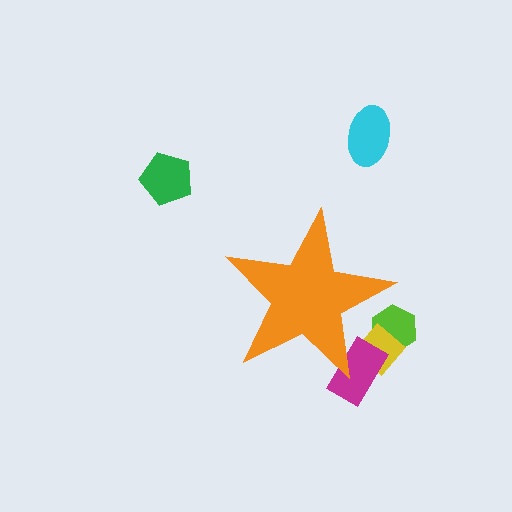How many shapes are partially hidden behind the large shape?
3 shapes are partially hidden.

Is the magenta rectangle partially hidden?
Yes, the magenta rectangle is partially hidden behind the orange star.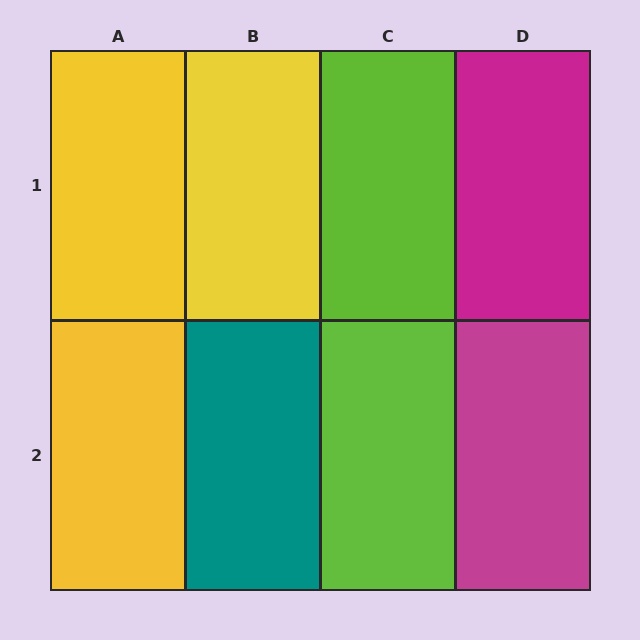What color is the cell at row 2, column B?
Teal.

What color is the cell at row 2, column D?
Magenta.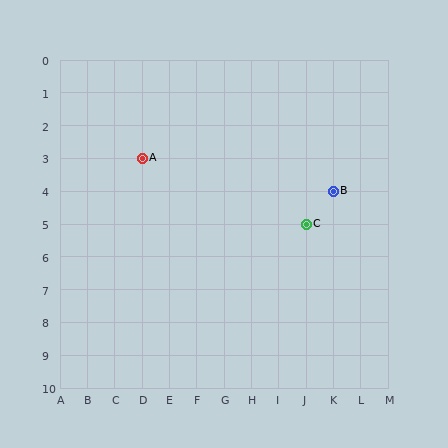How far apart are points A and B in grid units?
Points A and B are 7 columns and 1 row apart (about 7.1 grid units diagonally).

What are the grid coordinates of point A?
Point A is at grid coordinates (D, 3).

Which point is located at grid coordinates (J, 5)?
Point C is at (J, 5).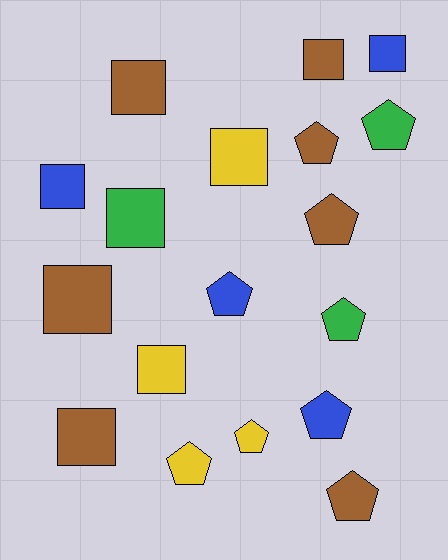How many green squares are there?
There is 1 green square.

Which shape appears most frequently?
Square, with 9 objects.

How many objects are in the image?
There are 18 objects.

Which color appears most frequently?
Brown, with 7 objects.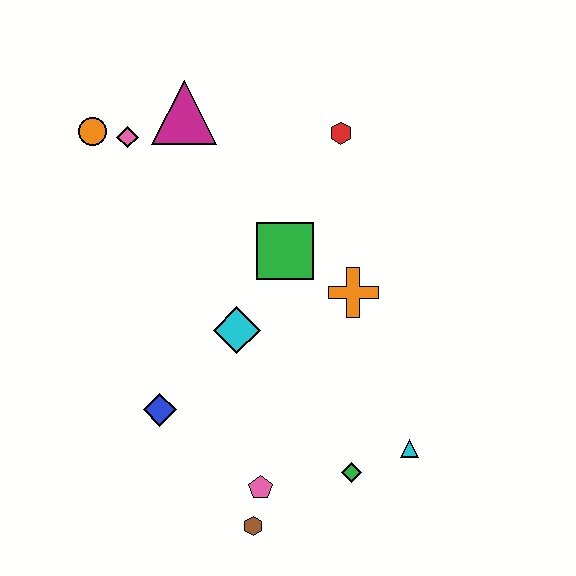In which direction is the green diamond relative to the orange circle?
The green diamond is below the orange circle.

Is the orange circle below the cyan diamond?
No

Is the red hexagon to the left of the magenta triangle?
No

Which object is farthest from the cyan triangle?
The orange circle is farthest from the cyan triangle.